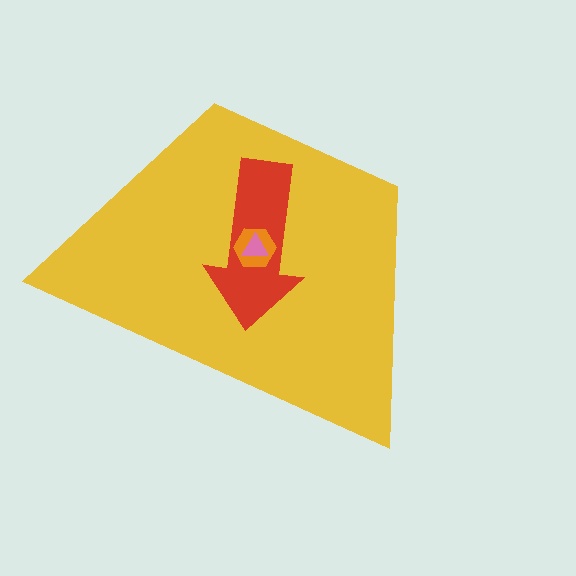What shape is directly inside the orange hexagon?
The pink triangle.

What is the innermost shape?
The pink triangle.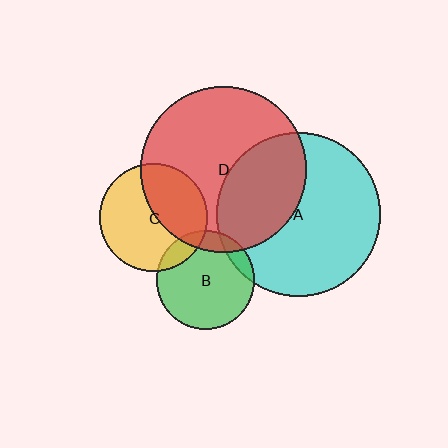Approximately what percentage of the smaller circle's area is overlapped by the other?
Approximately 15%.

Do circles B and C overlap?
Yes.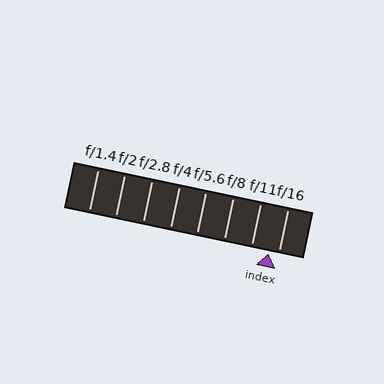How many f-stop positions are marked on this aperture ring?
There are 8 f-stop positions marked.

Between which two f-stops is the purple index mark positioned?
The index mark is between f/11 and f/16.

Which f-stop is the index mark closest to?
The index mark is closest to f/16.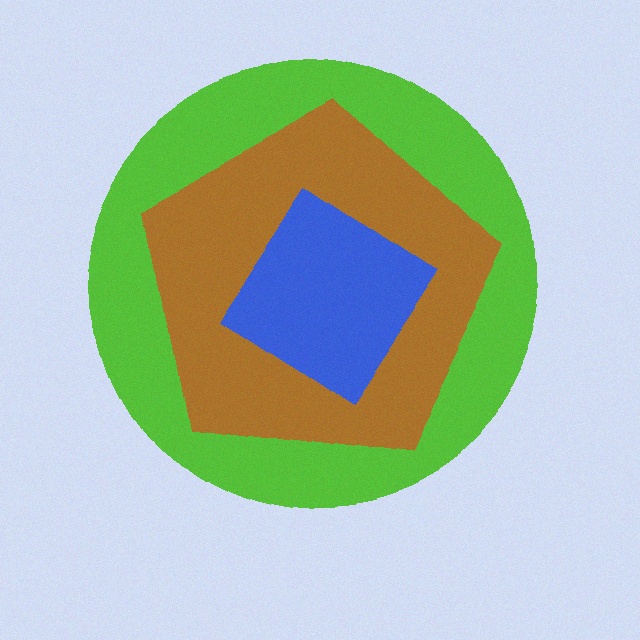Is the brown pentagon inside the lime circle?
Yes.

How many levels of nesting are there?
3.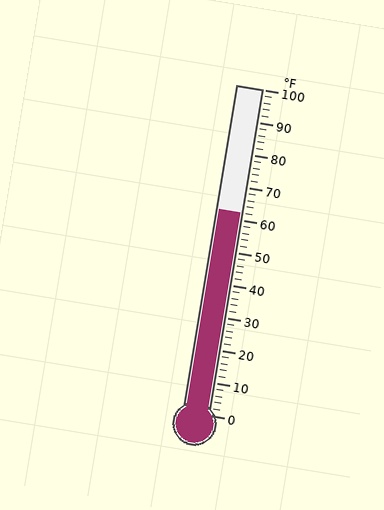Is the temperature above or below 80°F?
The temperature is below 80°F.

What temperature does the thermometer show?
The thermometer shows approximately 62°F.